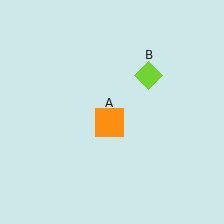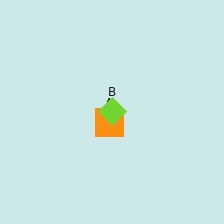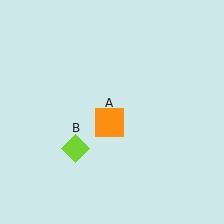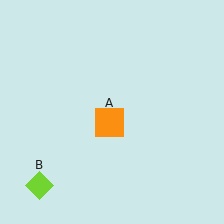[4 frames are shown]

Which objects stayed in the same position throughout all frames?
Orange square (object A) remained stationary.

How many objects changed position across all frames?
1 object changed position: lime diamond (object B).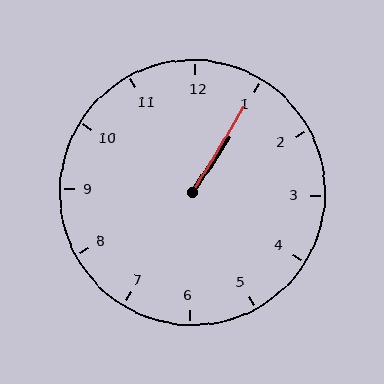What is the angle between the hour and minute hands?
Approximately 2 degrees.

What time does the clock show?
1:05.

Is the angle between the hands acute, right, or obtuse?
It is acute.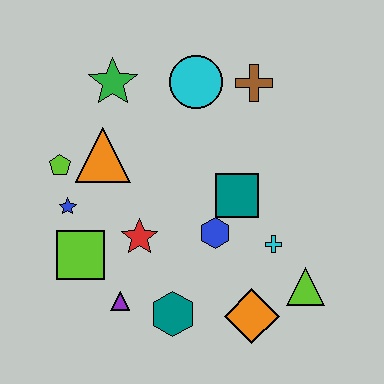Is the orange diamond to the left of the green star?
No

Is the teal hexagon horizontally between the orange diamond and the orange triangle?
Yes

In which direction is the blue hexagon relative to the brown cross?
The blue hexagon is below the brown cross.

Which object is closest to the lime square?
The blue star is closest to the lime square.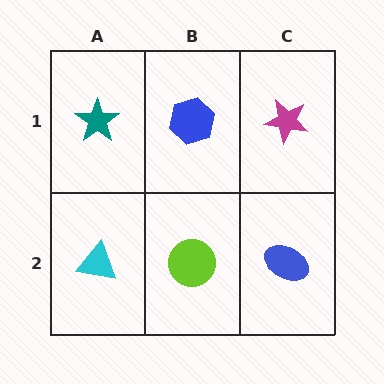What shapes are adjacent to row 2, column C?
A magenta star (row 1, column C), a lime circle (row 2, column B).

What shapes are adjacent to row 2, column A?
A teal star (row 1, column A), a lime circle (row 2, column B).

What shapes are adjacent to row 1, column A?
A cyan triangle (row 2, column A), a blue hexagon (row 1, column B).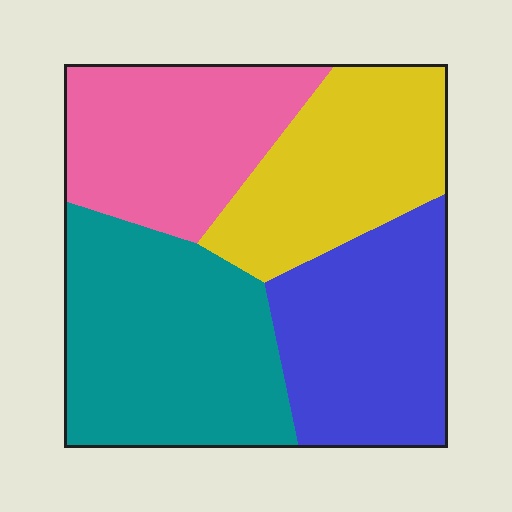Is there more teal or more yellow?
Teal.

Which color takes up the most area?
Teal, at roughly 30%.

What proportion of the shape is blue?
Blue takes up about one quarter (1/4) of the shape.